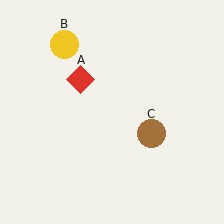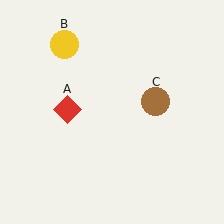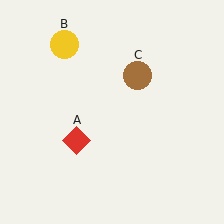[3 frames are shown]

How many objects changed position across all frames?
2 objects changed position: red diamond (object A), brown circle (object C).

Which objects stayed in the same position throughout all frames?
Yellow circle (object B) remained stationary.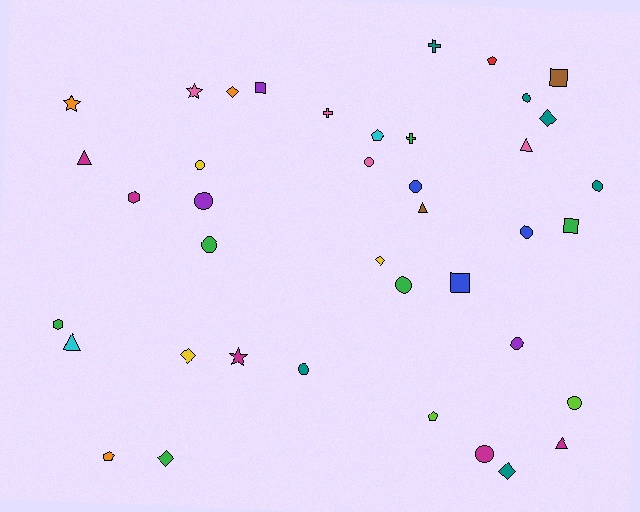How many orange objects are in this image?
There are 3 orange objects.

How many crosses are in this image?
There are 3 crosses.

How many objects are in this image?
There are 40 objects.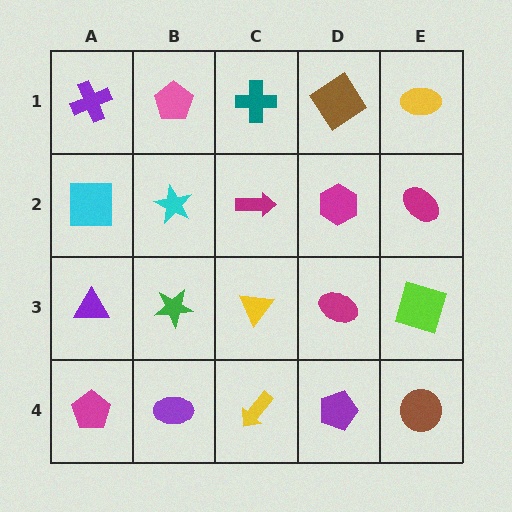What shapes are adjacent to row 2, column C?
A teal cross (row 1, column C), a yellow triangle (row 3, column C), a cyan star (row 2, column B), a magenta hexagon (row 2, column D).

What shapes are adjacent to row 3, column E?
A magenta ellipse (row 2, column E), a brown circle (row 4, column E), a magenta ellipse (row 3, column D).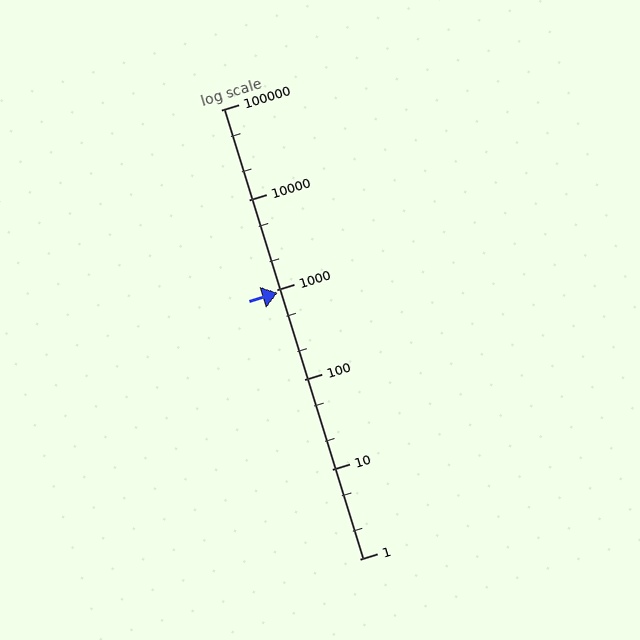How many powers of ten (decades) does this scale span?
The scale spans 5 decades, from 1 to 100000.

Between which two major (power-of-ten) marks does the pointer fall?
The pointer is between 100 and 1000.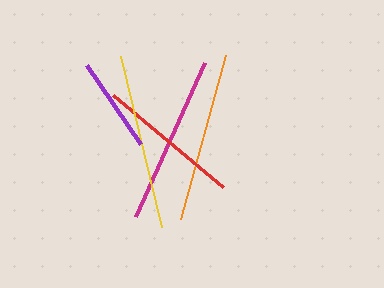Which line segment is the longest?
The yellow line is the longest at approximately 175 pixels.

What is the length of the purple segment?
The purple segment is approximately 96 pixels long.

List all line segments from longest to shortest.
From longest to shortest: yellow, orange, magenta, red, purple.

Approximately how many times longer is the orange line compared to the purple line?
The orange line is approximately 1.8 times the length of the purple line.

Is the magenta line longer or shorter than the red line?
The magenta line is longer than the red line.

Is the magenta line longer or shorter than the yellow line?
The yellow line is longer than the magenta line.